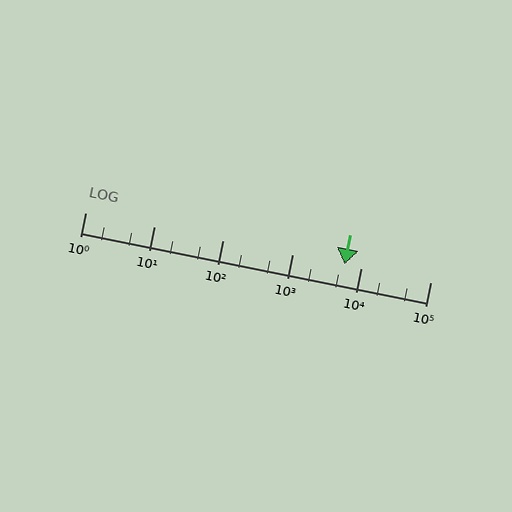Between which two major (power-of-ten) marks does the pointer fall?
The pointer is between 1000 and 10000.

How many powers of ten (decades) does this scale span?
The scale spans 5 decades, from 1 to 100000.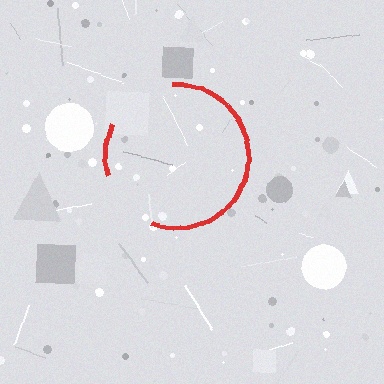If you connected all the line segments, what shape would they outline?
They would outline a circle.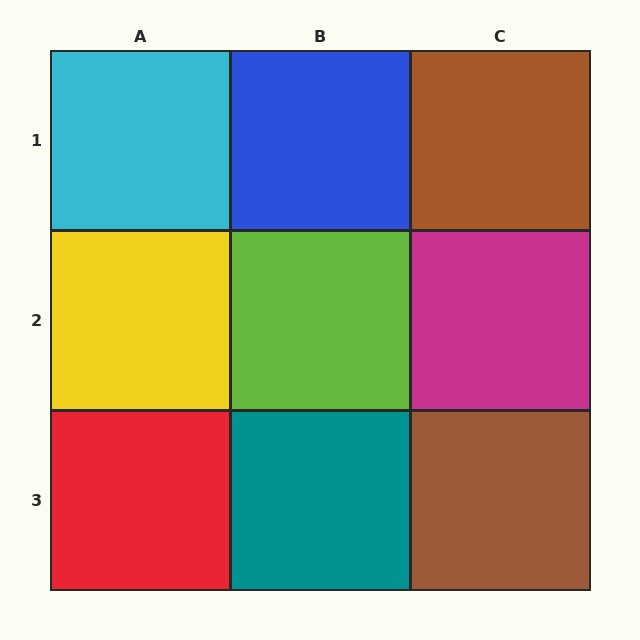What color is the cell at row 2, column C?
Magenta.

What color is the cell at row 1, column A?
Cyan.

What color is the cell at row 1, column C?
Brown.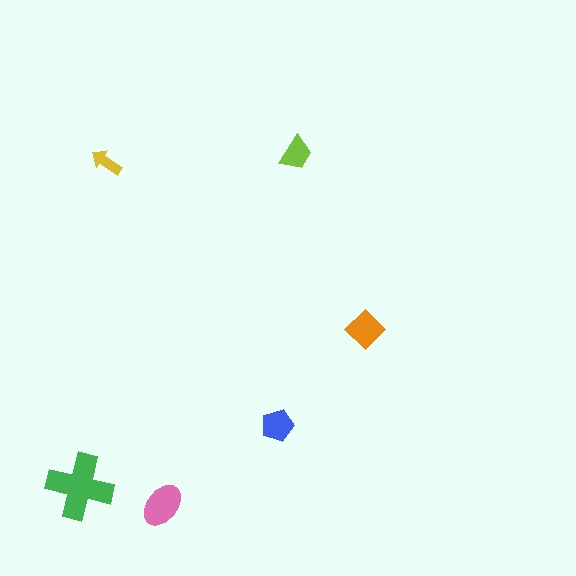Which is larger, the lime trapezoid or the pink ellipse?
The pink ellipse.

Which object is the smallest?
The yellow arrow.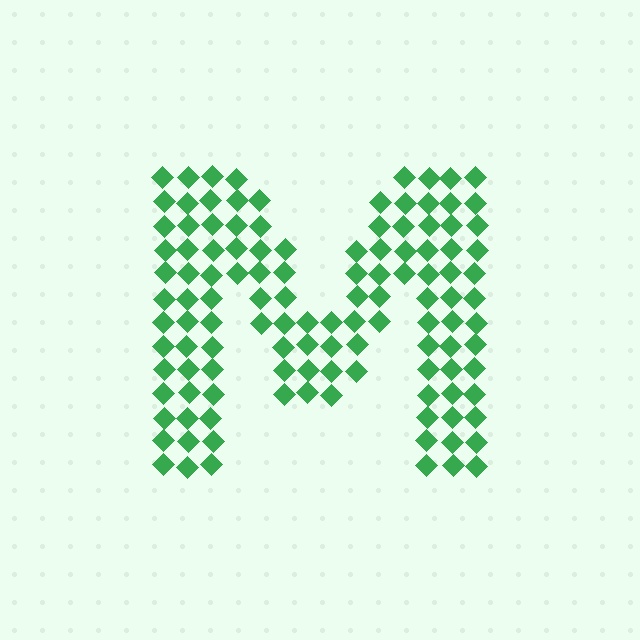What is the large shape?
The large shape is the letter M.